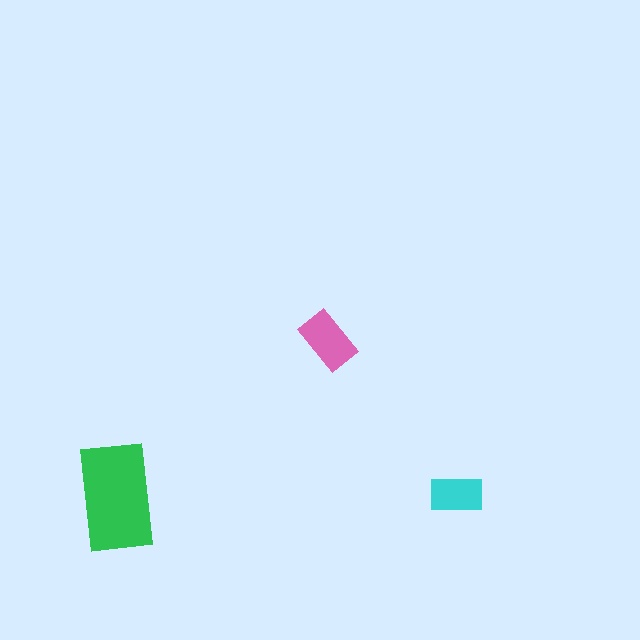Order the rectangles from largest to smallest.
the green one, the pink one, the cyan one.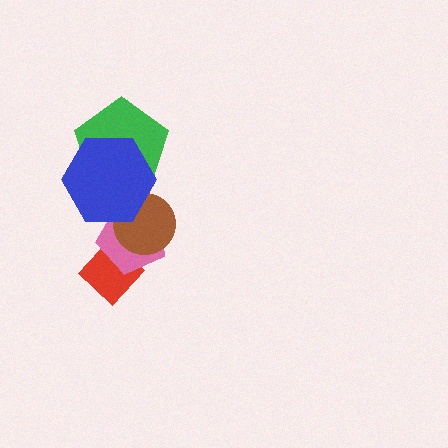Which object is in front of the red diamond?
The pink pentagon is in front of the red diamond.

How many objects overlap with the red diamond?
1 object overlaps with the red diamond.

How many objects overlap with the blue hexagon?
3 objects overlap with the blue hexagon.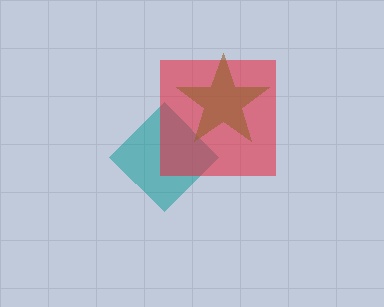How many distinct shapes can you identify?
There are 3 distinct shapes: a teal diamond, a red square, a brown star.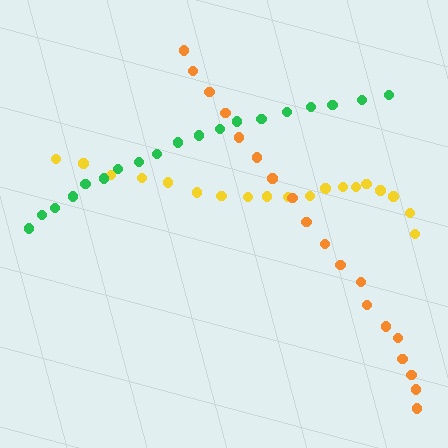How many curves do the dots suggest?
There are 3 distinct paths.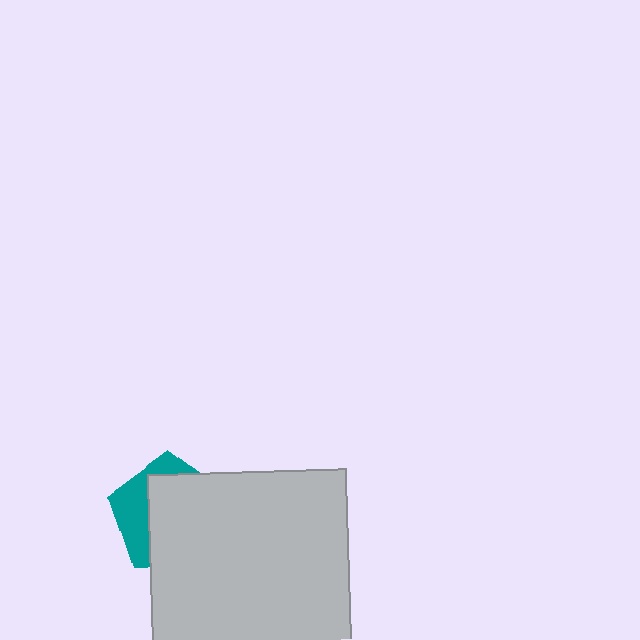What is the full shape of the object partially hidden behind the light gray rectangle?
The partially hidden object is a teal pentagon.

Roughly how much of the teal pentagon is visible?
A small part of it is visible (roughly 33%).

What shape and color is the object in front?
The object in front is a light gray rectangle.